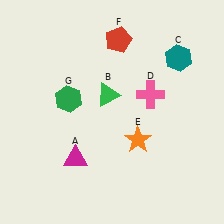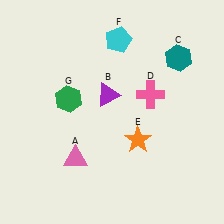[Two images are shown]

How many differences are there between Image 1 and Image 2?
There are 3 differences between the two images.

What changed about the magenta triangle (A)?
In Image 1, A is magenta. In Image 2, it changed to pink.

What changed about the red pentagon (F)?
In Image 1, F is red. In Image 2, it changed to cyan.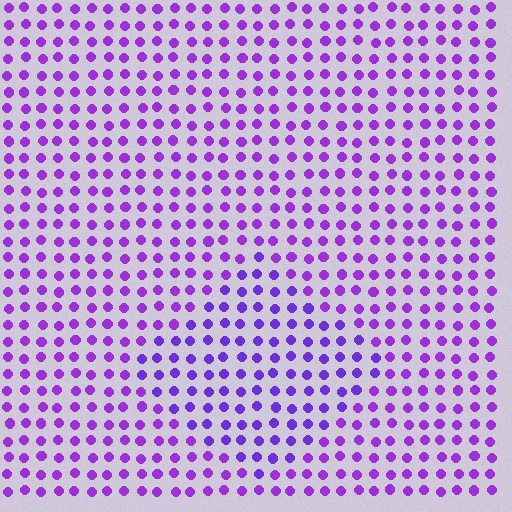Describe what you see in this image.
The image is filled with small purple elements in a uniform arrangement. A diamond-shaped region is visible where the elements are tinted to a slightly different hue, forming a subtle color boundary.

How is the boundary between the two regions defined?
The boundary is defined purely by a slight shift in hue (about 18 degrees). Spacing, size, and orientation are identical on both sides.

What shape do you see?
I see a diamond.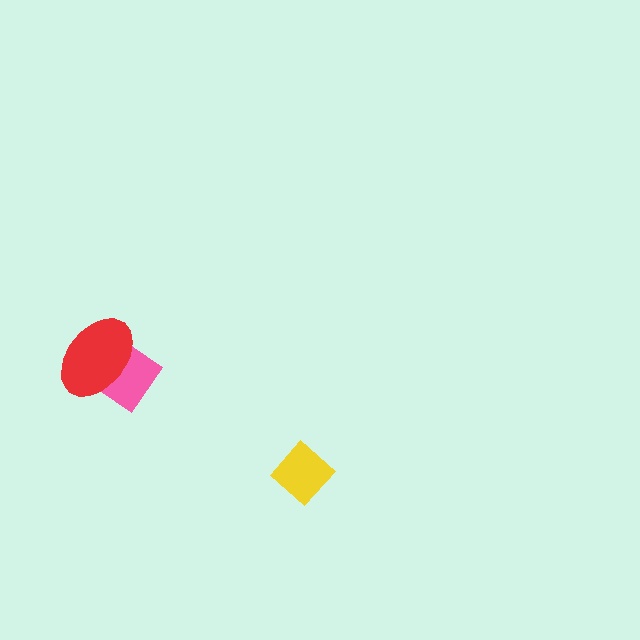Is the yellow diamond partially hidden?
No, no other shape covers it.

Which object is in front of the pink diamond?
The red ellipse is in front of the pink diamond.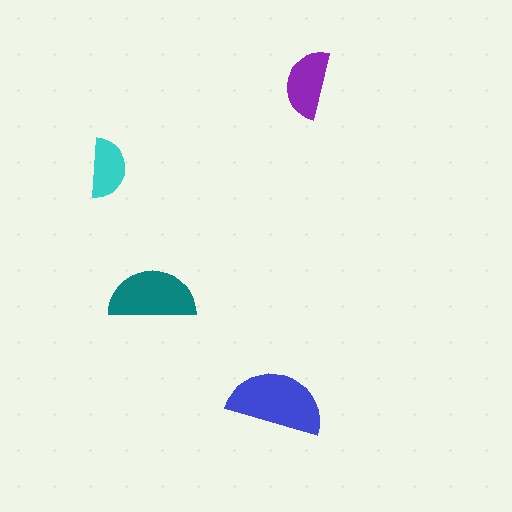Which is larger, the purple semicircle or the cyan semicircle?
The purple one.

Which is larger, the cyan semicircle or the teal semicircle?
The teal one.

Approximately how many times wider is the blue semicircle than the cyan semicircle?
About 1.5 times wider.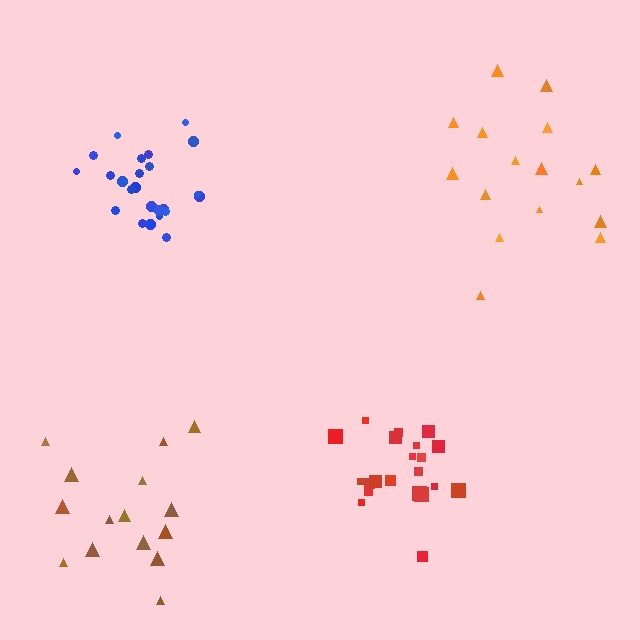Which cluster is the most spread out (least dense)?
Orange.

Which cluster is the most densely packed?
Red.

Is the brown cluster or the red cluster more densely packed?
Red.